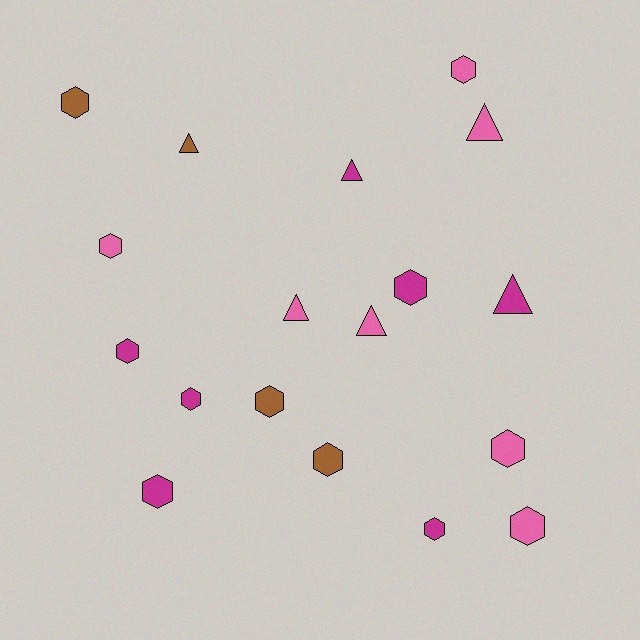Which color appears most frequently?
Magenta, with 7 objects.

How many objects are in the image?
There are 18 objects.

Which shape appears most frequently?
Hexagon, with 12 objects.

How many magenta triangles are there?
There are 2 magenta triangles.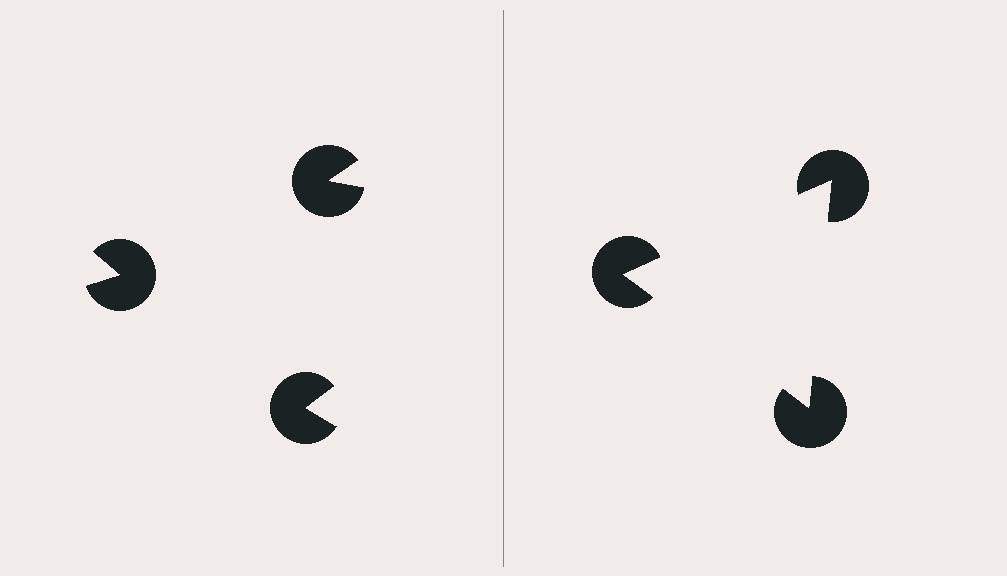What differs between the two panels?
The pac-man discs are positioned identically on both sides; only the wedge orientations differ. On the right they align to a triangle; on the left they are misaligned.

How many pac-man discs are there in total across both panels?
6 — 3 on each side.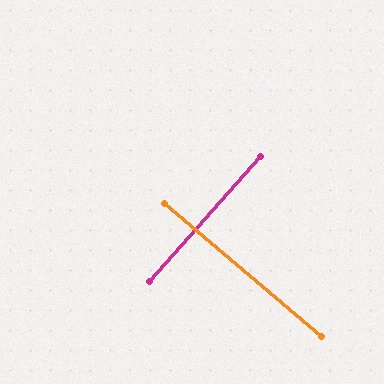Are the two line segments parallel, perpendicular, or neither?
Perpendicular — they meet at approximately 89°.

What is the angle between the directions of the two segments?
Approximately 89 degrees.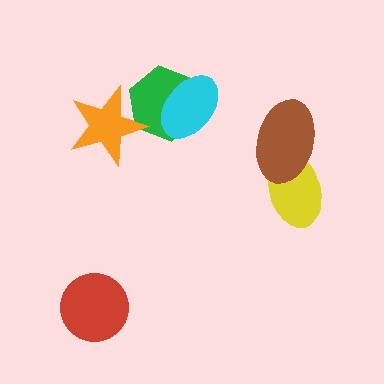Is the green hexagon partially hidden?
Yes, it is partially covered by another shape.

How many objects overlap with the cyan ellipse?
1 object overlaps with the cyan ellipse.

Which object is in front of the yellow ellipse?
The brown ellipse is in front of the yellow ellipse.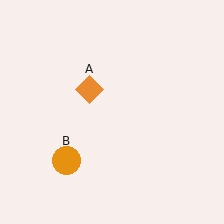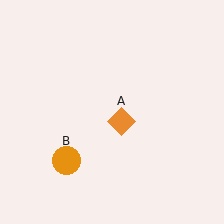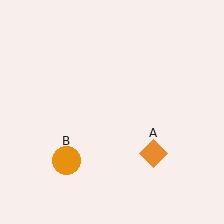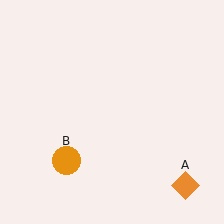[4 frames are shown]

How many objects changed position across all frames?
1 object changed position: orange diamond (object A).